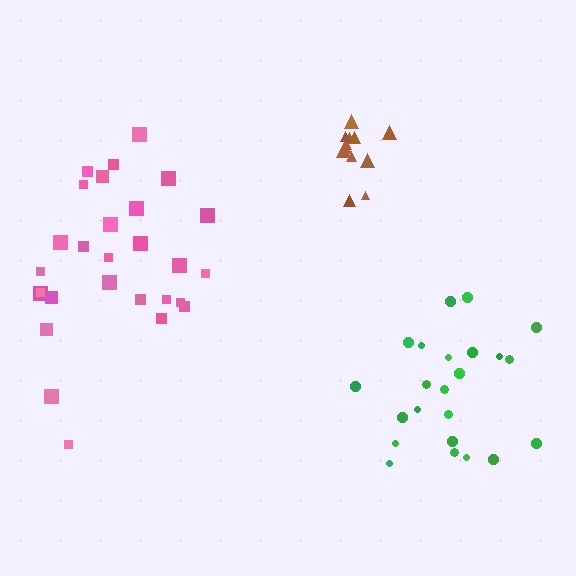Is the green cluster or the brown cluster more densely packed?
Brown.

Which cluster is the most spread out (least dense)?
Green.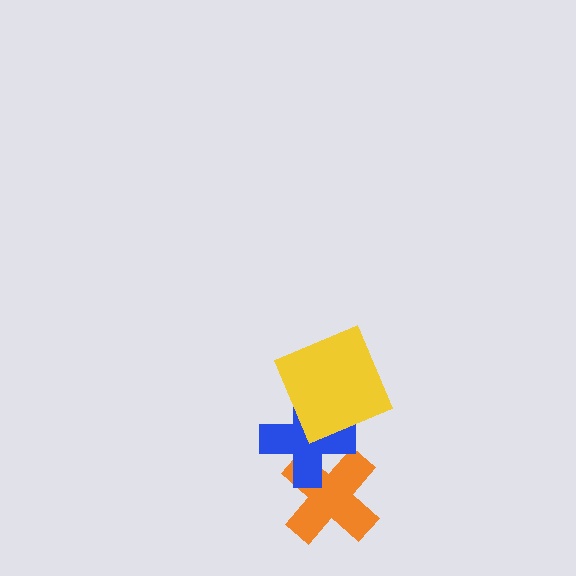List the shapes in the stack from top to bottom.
From top to bottom: the yellow square, the blue cross, the orange cross.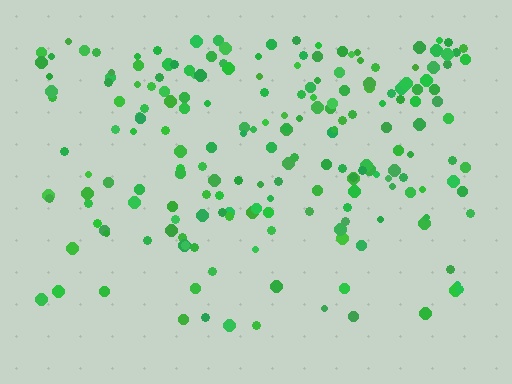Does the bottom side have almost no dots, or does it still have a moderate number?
Still a moderate number, just noticeably fewer than the top.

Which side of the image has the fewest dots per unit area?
The bottom.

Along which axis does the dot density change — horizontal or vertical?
Vertical.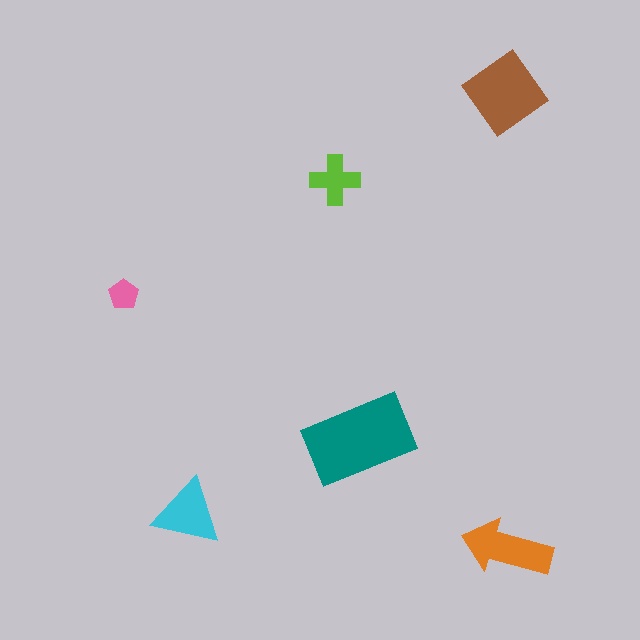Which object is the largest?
The teal rectangle.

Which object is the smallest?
The pink pentagon.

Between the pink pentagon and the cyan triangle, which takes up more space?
The cyan triangle.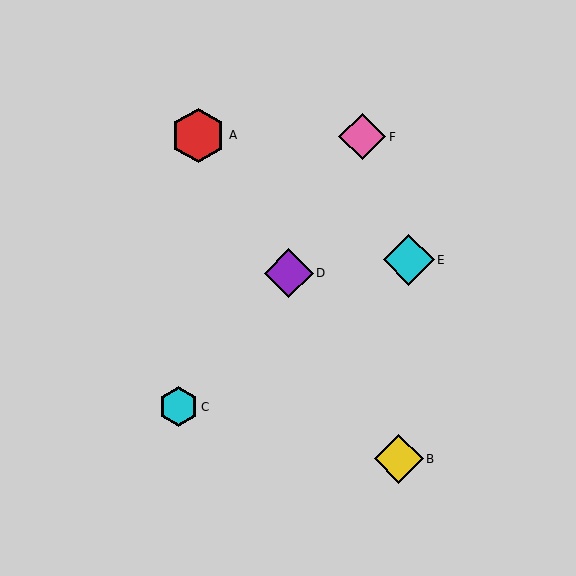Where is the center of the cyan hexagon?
The center of the cyan hexagon is at (178, 407).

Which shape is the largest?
The red hexagon (labeled A) is the largest.